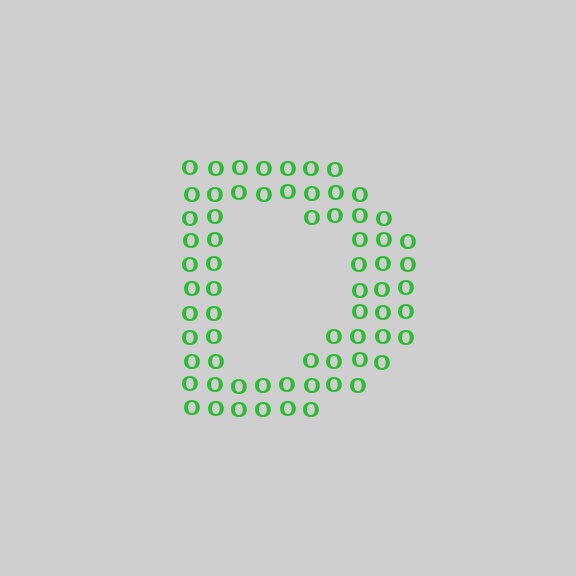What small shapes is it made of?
It is made of small letter O's.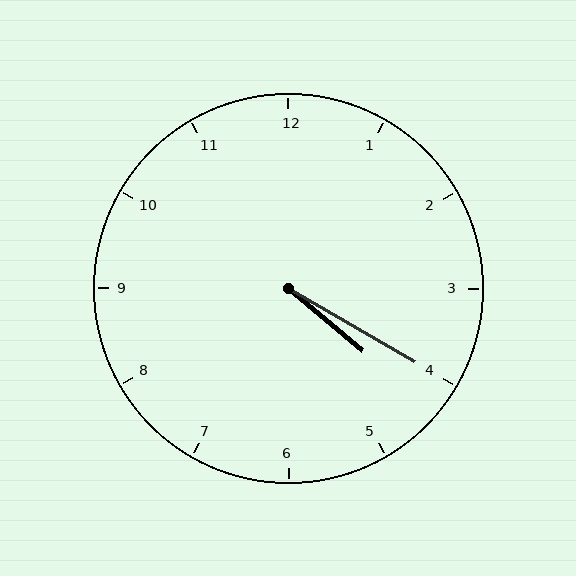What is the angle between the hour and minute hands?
Approximately 10 degrees.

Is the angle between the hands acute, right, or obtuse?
It is acute.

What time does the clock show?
4:20.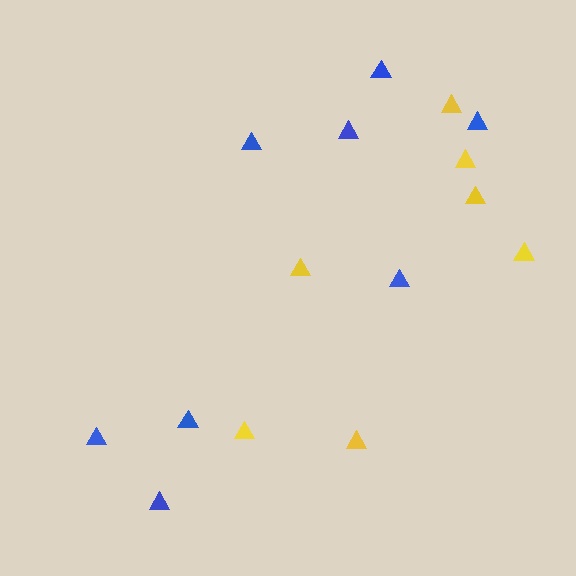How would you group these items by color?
There are 2 groups: one group of yellow triangles (7) and one group of blue triangles (8).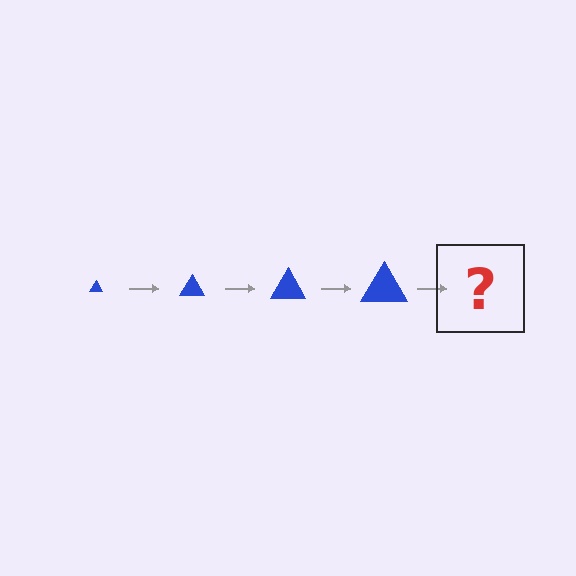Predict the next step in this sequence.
The next step is a blue triangle, larger than the previous one.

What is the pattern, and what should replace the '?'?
The pattern is that the triangle gets progressively larger each step. The '?' should be a blue triangle, larger than the previous one.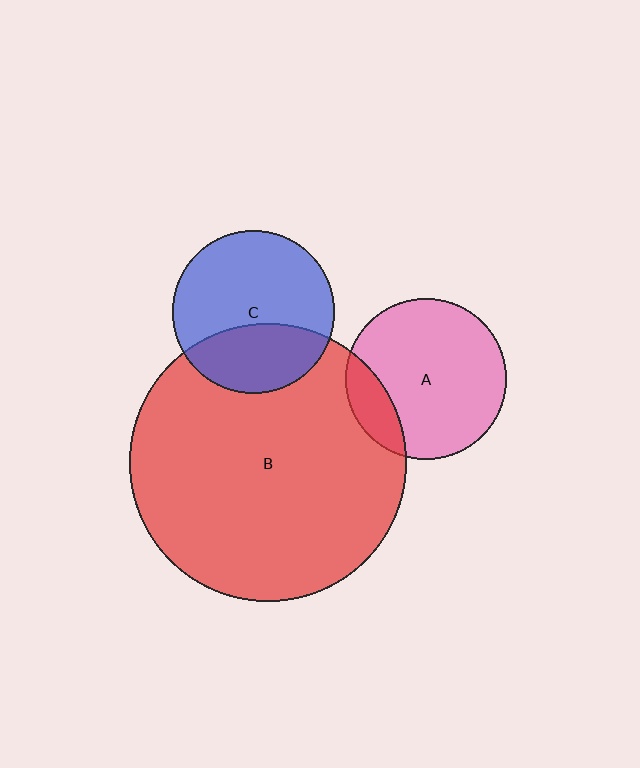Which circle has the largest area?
Circle B (red).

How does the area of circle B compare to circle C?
Approximately 2.9 times.